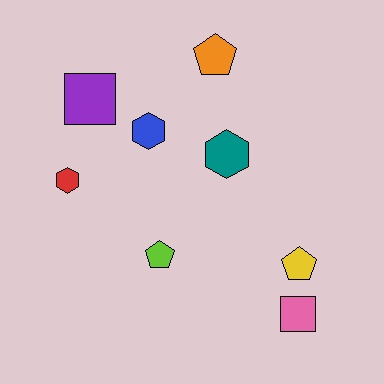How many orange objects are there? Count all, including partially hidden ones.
There is 1 orange object.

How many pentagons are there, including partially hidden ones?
There are 3 pentagons.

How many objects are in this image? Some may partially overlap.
There are 8 objects.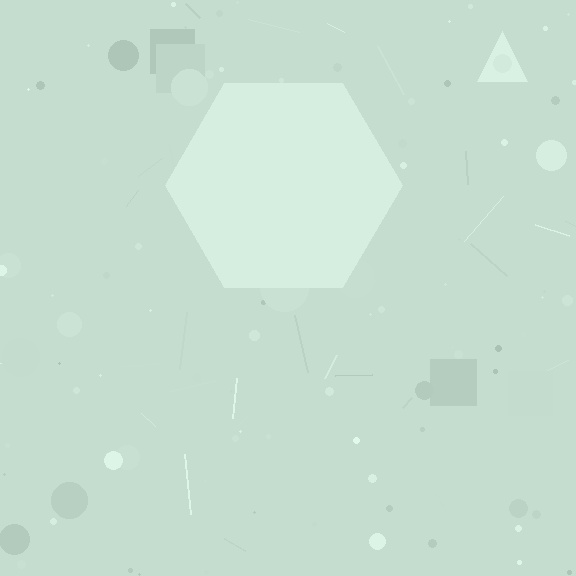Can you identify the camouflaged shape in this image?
The camouflaged shape is a hexagon.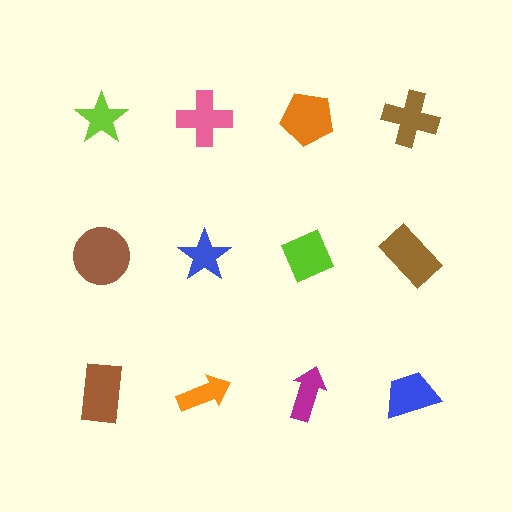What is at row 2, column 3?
A lime diamond.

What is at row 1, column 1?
A lime star.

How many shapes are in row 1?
4 shapes.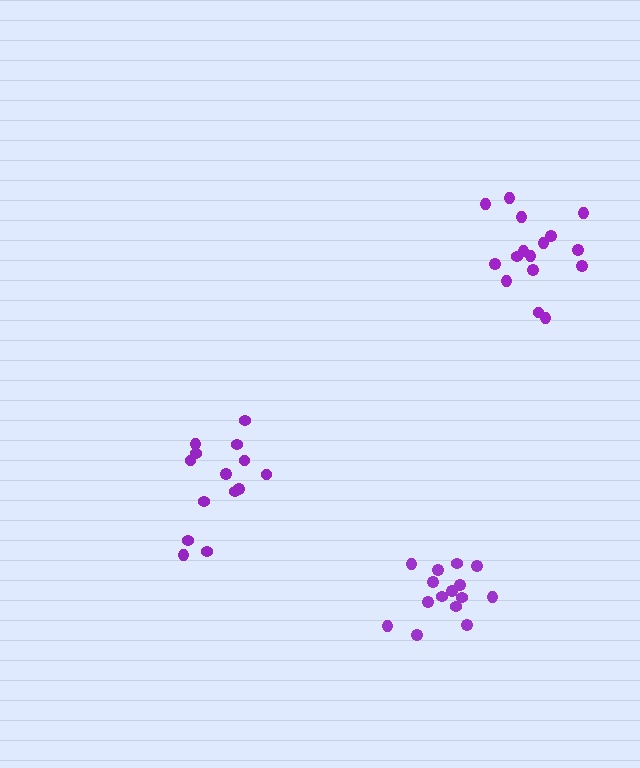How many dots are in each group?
Group 1: 15 dots, Group 2: 14 dots, Group 3: 16 dots (45 total).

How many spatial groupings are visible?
There are 3 spatial groupings.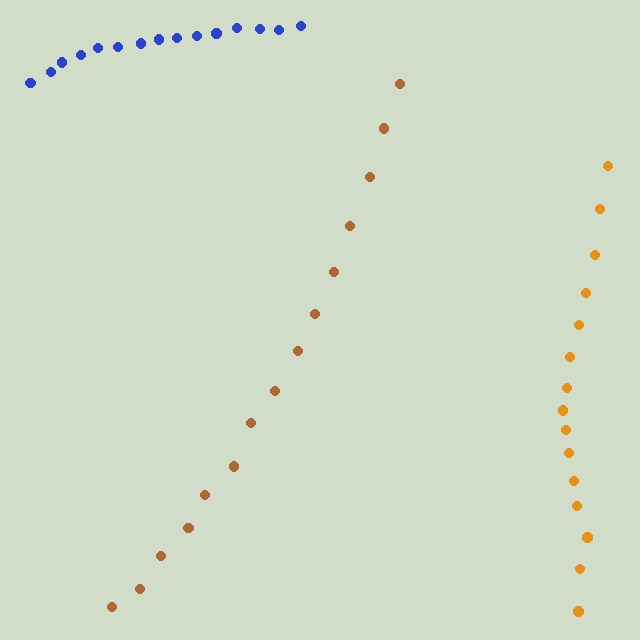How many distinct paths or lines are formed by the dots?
There are 3 distinct paths.